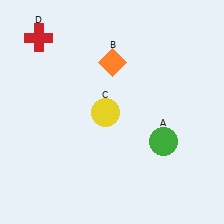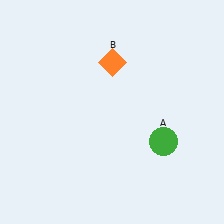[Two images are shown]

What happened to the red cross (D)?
The red cross (D) was removed in Image 2. It was in the top-left area of Image 1.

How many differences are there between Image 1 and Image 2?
There are 2 differences between the two images.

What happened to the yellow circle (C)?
The yellow circle (C) was removed in Image 2. It was in the bottom-left area of Image 1.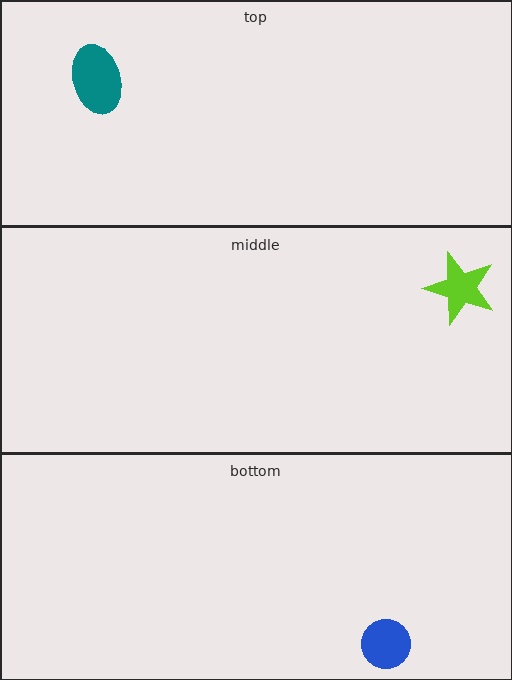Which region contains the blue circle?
The bottom region.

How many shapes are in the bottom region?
1.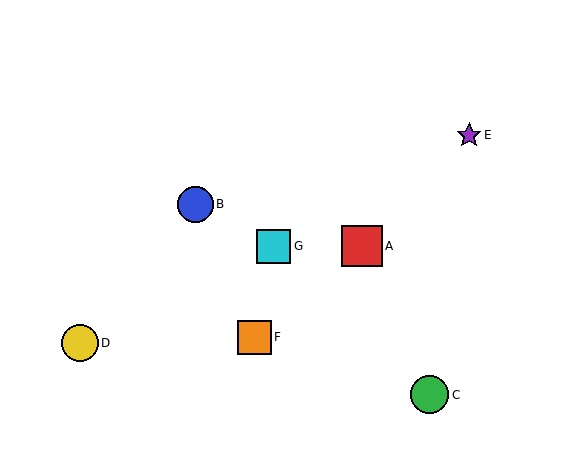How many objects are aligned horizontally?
2 objects (A, G) are aligned horizontally.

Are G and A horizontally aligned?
Yes, both are at y≈246.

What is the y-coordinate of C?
Object C is at y≈395.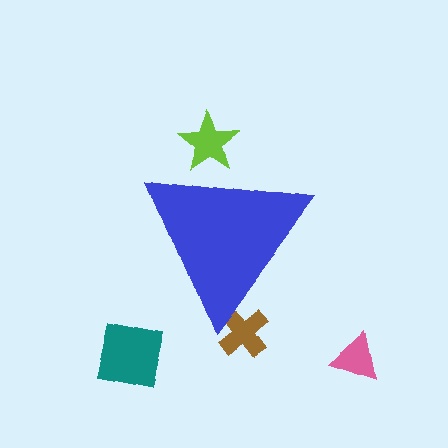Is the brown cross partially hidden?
Yes, the brown cross is partially hidden behind the blue triangle.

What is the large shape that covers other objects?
A blue triangle.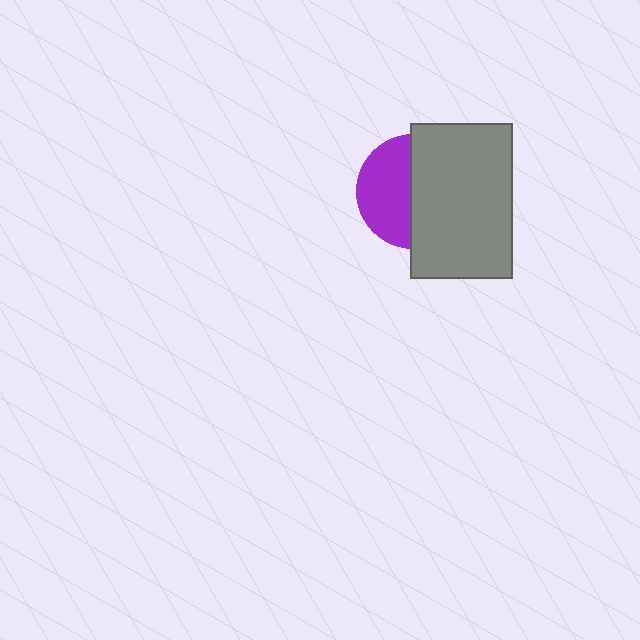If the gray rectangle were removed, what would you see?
You would see the complete purple circle.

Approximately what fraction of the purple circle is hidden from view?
Roughly 54% of the purple circle is hidden behind the gray rectangle.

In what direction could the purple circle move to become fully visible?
The purple circle could move left. That would shift it out from behind the gray rectangle entirely.